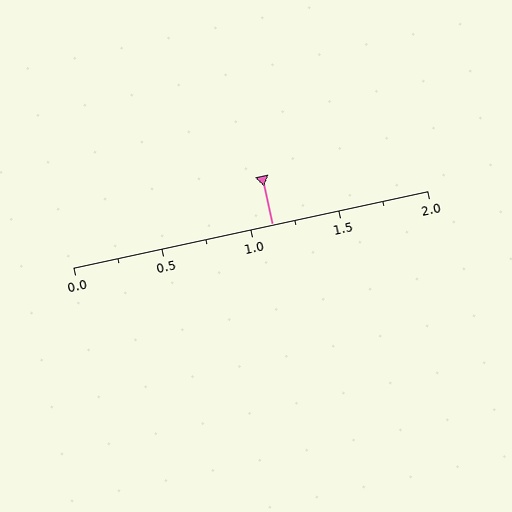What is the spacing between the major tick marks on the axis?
The major ticks are spaced 0.5 apart.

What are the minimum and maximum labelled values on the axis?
The axis runs from 0.0 to 2.0.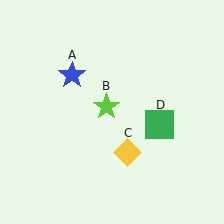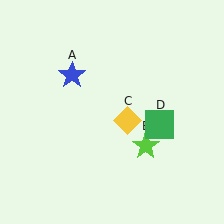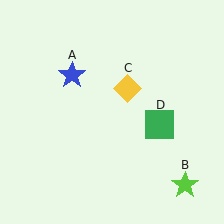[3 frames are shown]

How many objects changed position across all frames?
2 objects changed position: lime star (object B), yellow diamond (object C).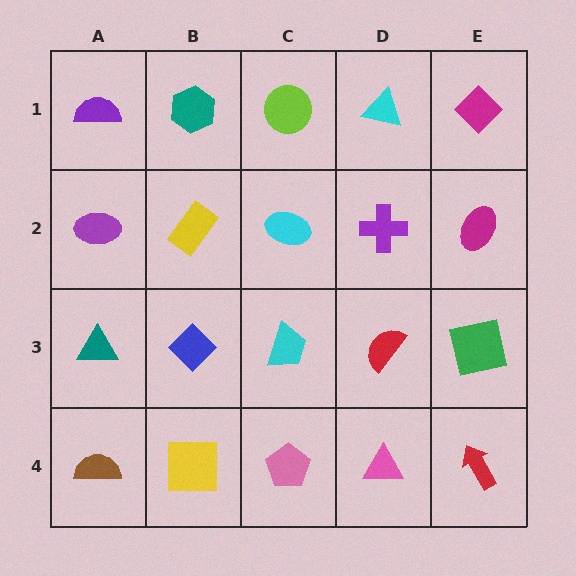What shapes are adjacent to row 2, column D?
A cyan triangle (row 1, column D), a red semicircle (row 3, column D), a cyan ellipse (row 2, column C), a magenta ellipse (row 2, column E).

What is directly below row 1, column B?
A yellow rectangle.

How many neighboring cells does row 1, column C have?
3.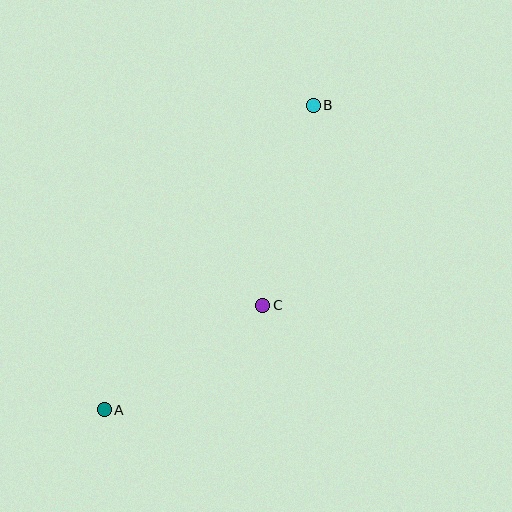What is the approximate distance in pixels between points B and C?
The distance between B and C is approximately 206 pixels.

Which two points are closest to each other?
Points A and C are closest to each other.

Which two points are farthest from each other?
Points A and B are farthest from each other.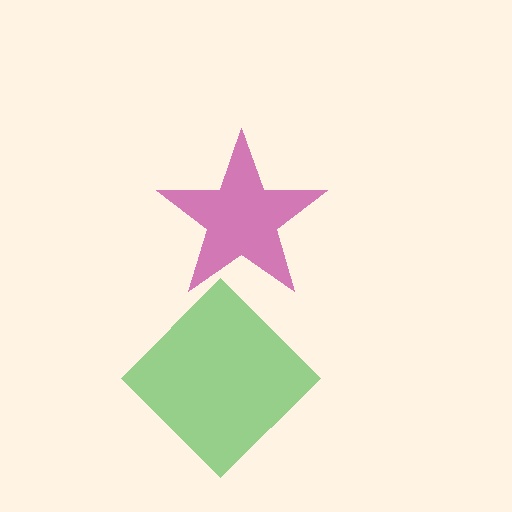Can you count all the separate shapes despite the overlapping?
Yes, there are 2 separate shapes.